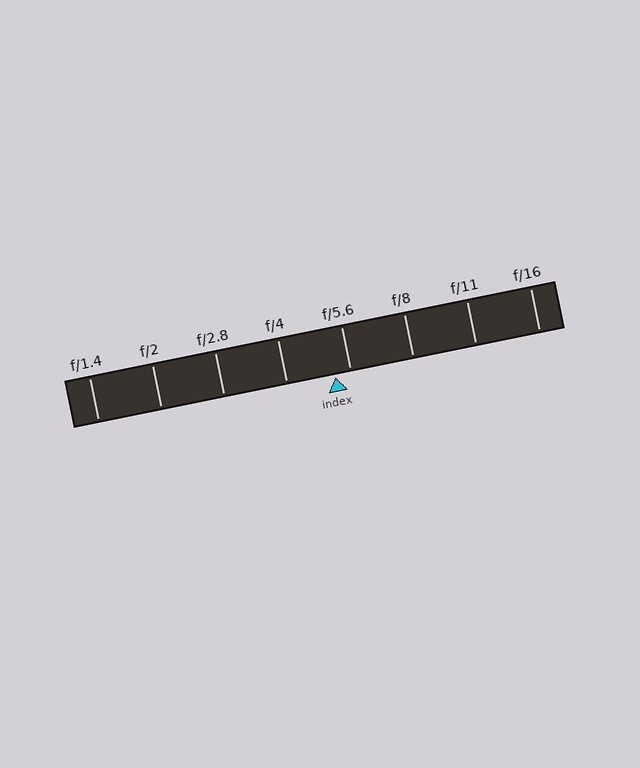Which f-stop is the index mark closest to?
The index mark is closest to f/5.6.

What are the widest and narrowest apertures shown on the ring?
The widest aperture shown is f/1.4 and the narrowest is f/16.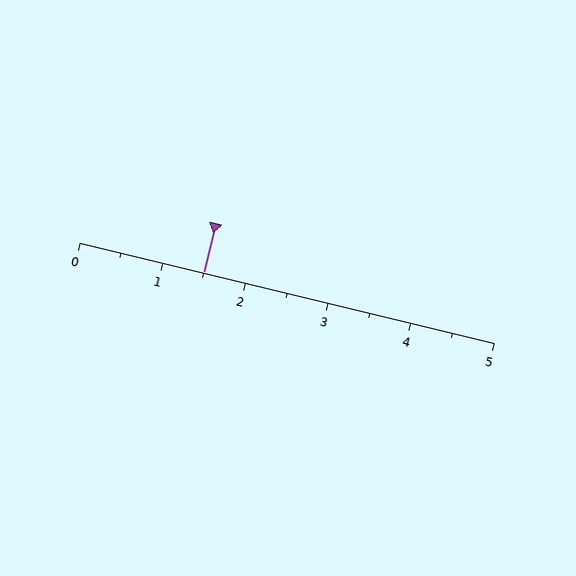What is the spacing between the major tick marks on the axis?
The major ticks are spaced 1 apart.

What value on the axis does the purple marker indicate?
The marker indicates approximately 1.5.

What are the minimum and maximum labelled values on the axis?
The axis runs from 0 to 5.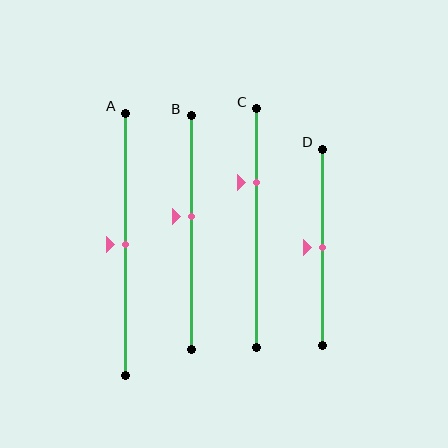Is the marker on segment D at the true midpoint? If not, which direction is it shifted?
Yes, the marker on segment D is at the true midpoint.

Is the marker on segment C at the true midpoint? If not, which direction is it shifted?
No, the marker on segment C is shifted upward by about 19% of the segment length.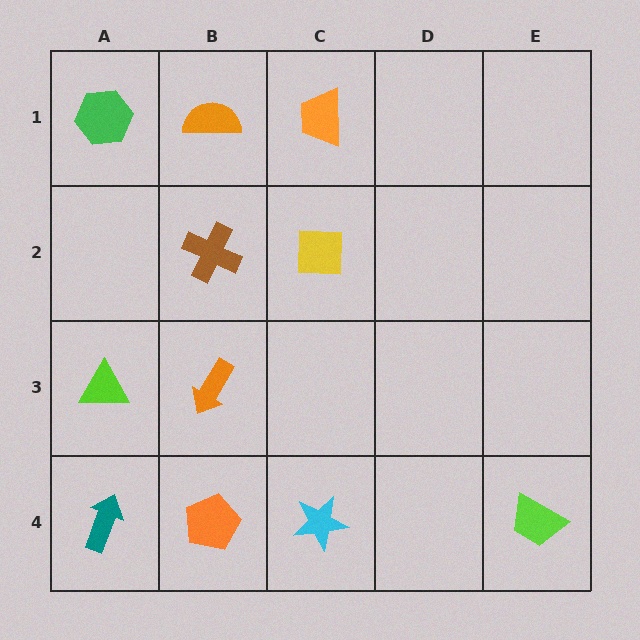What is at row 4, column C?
A cyan star.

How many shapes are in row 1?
3 shapes.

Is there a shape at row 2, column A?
No, that cell is empty.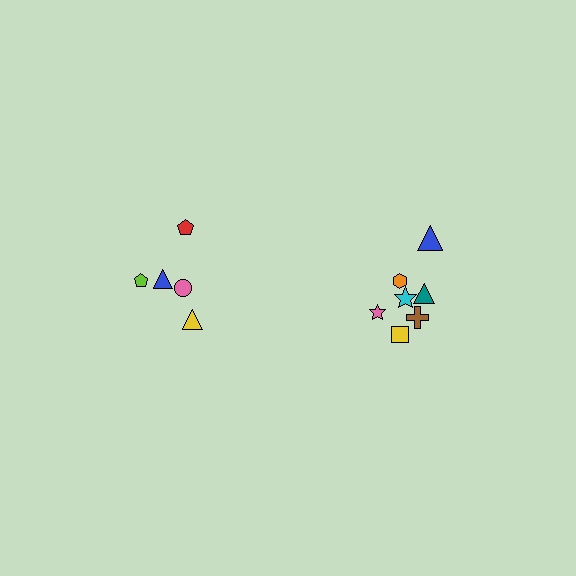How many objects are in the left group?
There are 5 objects.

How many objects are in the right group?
There are 7 objects.